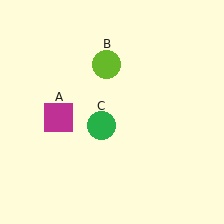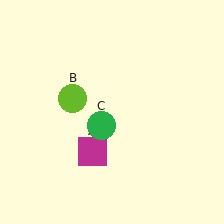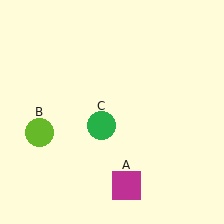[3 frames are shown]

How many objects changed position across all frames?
2 objects changed position: magenta square (object A), lime circle (object B).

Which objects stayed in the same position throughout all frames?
Green circle (object C) remained stationary.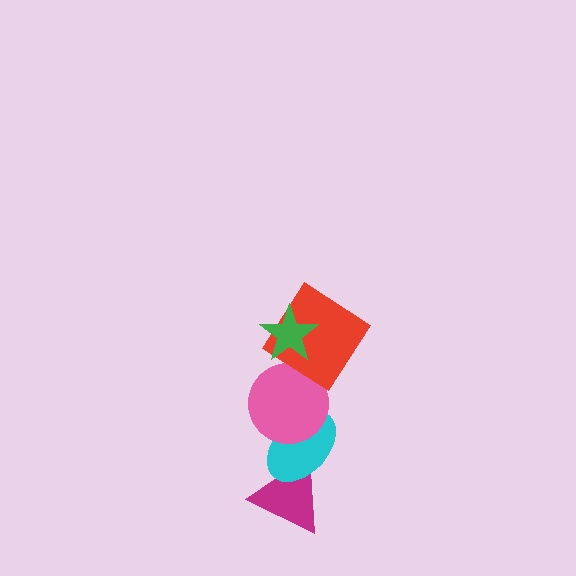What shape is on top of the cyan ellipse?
The pink circle is on top of the cyan ellipse.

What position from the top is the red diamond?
The red diamond is 2nd from the top.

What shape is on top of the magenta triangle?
The cyan ellipse is on top of the magenta triangle.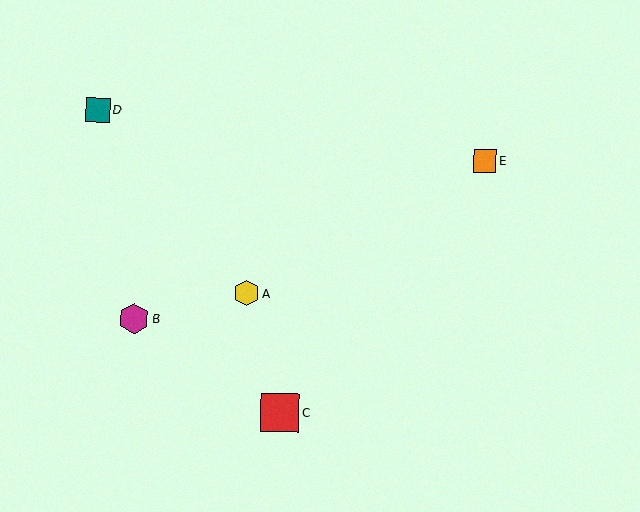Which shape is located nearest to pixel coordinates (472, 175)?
The orange square (labeled E) at (485, 161) is nearest to that location.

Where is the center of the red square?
The center of the red square is at (280, 412).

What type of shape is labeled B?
Shape B is a magenta hexagon.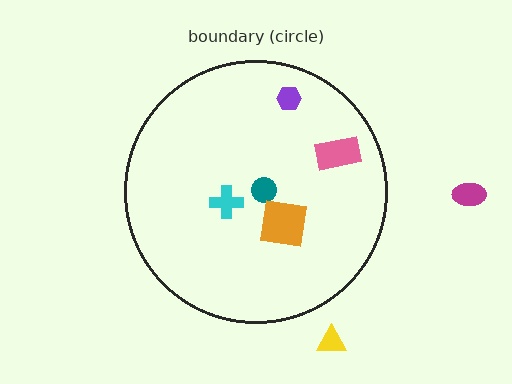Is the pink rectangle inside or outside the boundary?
Inside.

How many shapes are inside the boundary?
5 inside, 2 outside.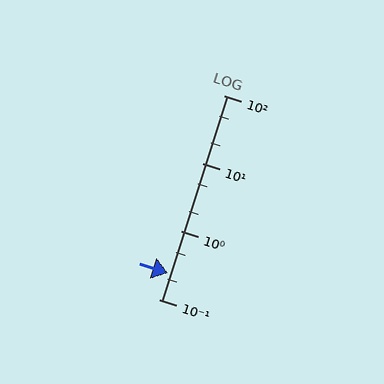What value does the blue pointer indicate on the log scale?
The pointer indicates approximately 0.24.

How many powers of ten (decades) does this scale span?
The scale spans 3 decades, from 0.1 to 100.